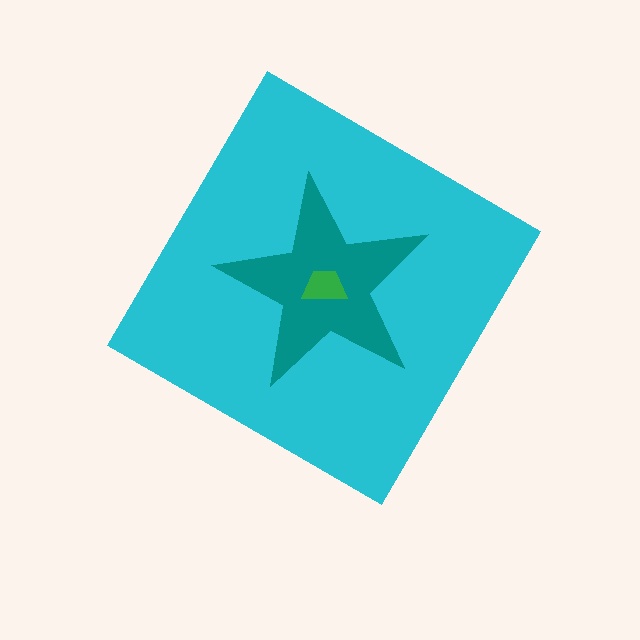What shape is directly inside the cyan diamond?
The teal star.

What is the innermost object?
The green trapezoid.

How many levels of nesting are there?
3.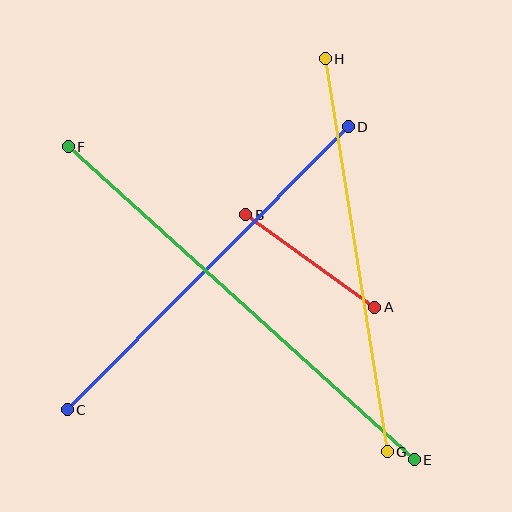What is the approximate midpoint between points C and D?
The midpoint is at approximately (208, 268) pixels.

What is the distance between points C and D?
The distance is approximately 399 pixels.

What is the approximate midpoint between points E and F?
The midpoint is at approximately (241, 303) pixels.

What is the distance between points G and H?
The distance is approximately 398 pixels.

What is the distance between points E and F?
The distance is approximately 467 pixels.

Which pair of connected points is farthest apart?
Points E and F are farthest apart.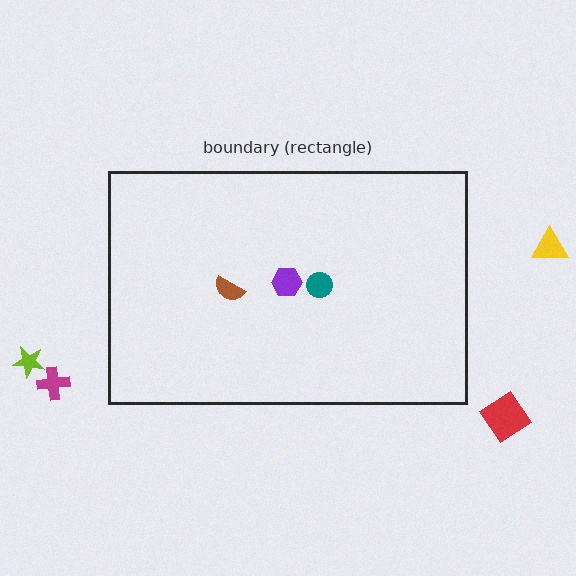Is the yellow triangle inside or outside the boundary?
Outside.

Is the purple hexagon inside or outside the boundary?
Inside.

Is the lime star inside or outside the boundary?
Outside.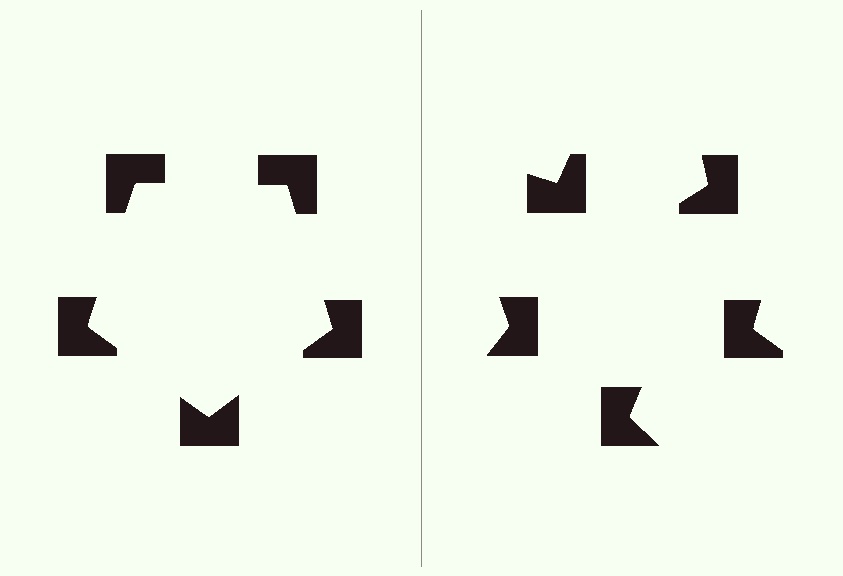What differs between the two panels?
The notched squares are positioned identically on both sides; only the wedge orientations differ. On the left they align to a pentagon; on the right they are misaligned.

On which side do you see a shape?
An illusory pentagon appears on the left side. On the right side the wedge cuts are rotated, so no coherent shape forms.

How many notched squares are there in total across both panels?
10 — 5 on each side.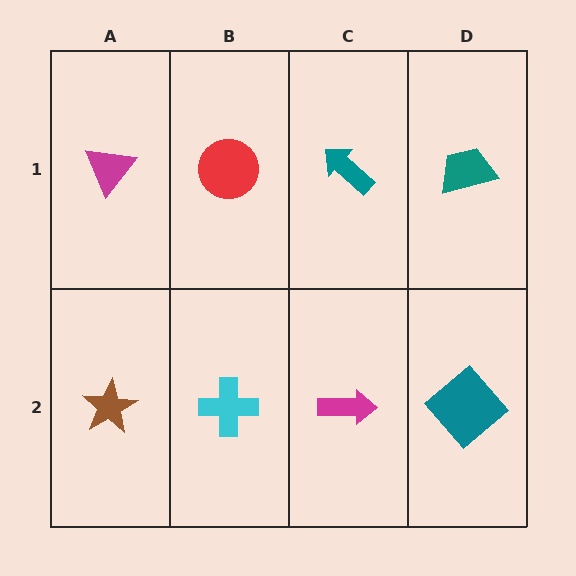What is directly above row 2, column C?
A teal arrow.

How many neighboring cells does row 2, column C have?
3.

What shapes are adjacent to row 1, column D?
A teal diamond (row 2, column D), a teal arrow (row 1, column C).